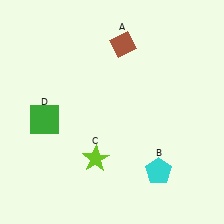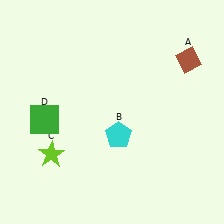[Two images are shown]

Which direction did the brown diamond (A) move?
The brown diamond (A) moved right.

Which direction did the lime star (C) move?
The lime star (C) moved left.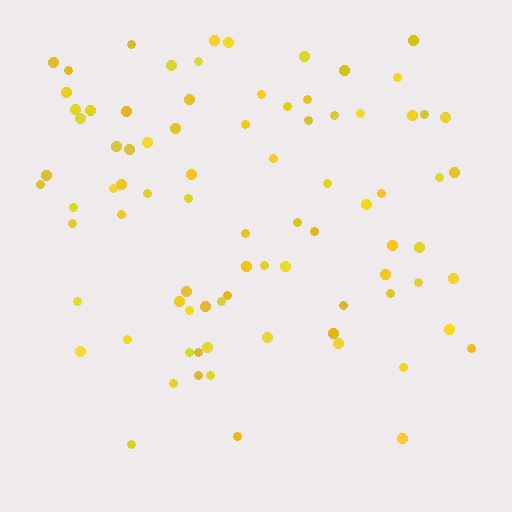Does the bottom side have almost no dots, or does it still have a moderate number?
Still a moderate number, just noticeably fewer than the top.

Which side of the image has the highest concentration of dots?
The top.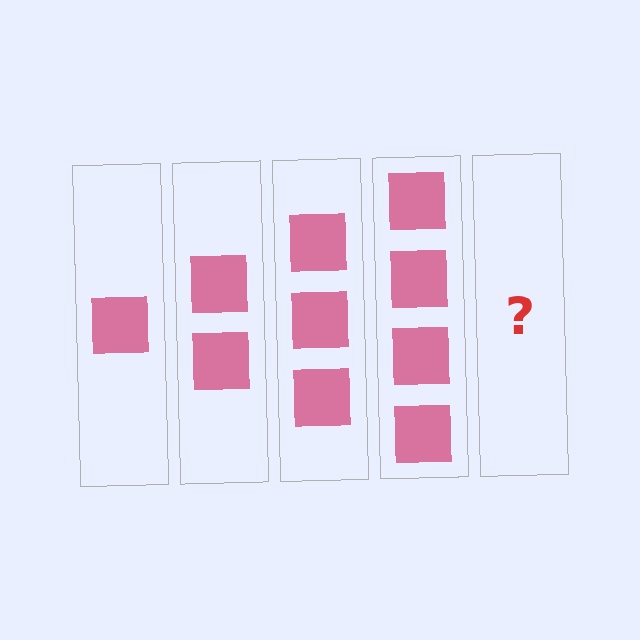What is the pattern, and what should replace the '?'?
The pattern is that each step adds one more square. The '?' should be 5 squares.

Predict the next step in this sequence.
The next step is 5 squares.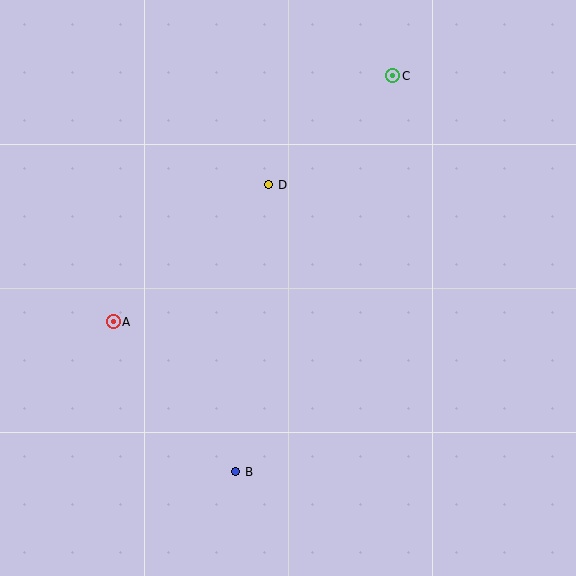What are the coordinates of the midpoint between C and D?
The midpoint between C and D is at (331, 130).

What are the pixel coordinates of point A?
Point A is at (113, 322).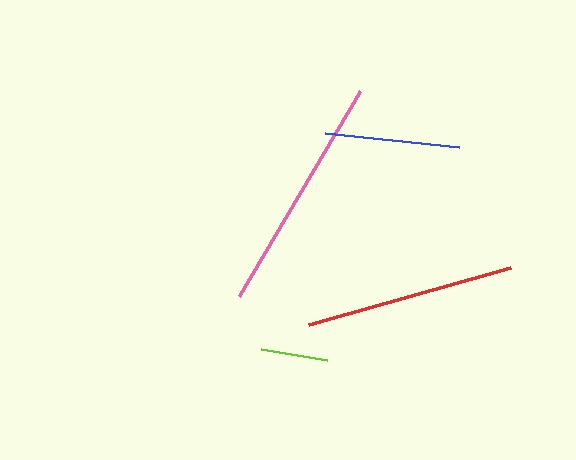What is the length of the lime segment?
The lime segment is approximately 67 pixels long.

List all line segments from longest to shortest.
From longest to shortest: pink, red, blue, lime.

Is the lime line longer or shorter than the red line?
The red line is longer than the lime line.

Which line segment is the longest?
The pink line is the longest at approximately 238 pixels.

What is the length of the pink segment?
The pink segment is approximately 238 pixels long.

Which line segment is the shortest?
The lime line is the shortest at approximately 67 pixels.